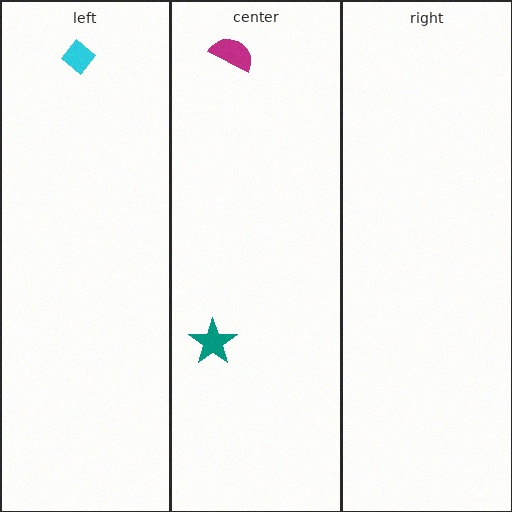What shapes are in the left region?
The cyan diamond.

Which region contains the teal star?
The center region.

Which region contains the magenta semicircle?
The center region.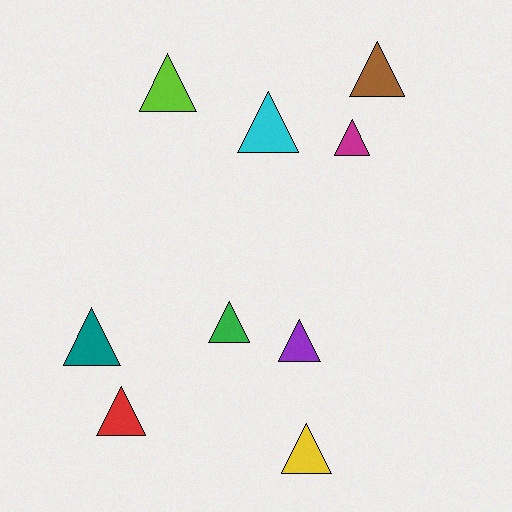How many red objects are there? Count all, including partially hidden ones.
There is 1 red object.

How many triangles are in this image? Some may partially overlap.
There are 9 triangles.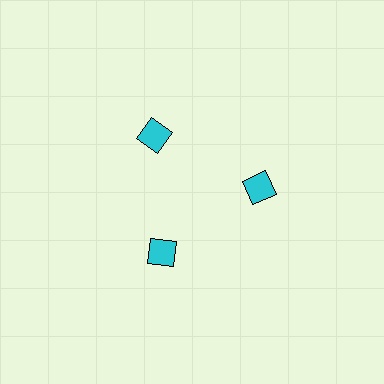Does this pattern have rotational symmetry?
Yes, this pattern has 3-fold rotational symmetry. It looks the same after rotating 120 degrees around the center.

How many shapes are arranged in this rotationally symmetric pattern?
There are 3 shapes, arranged in 3 groups of 1.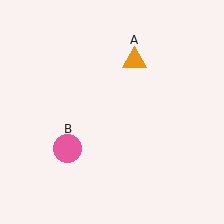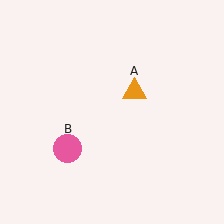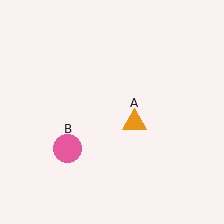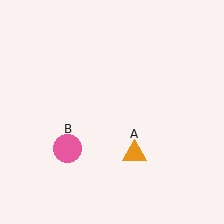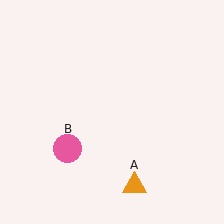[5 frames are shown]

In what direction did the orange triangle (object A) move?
The orange triangle (object A) moved down.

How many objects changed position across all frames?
1 object changed position: orange triangle (object A).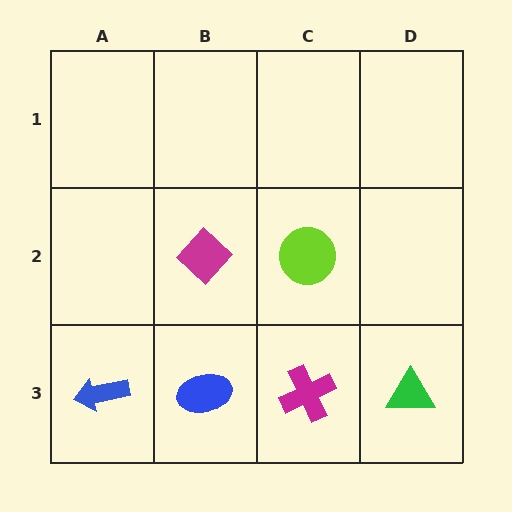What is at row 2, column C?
A lime circle.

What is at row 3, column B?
A blue ellipse.